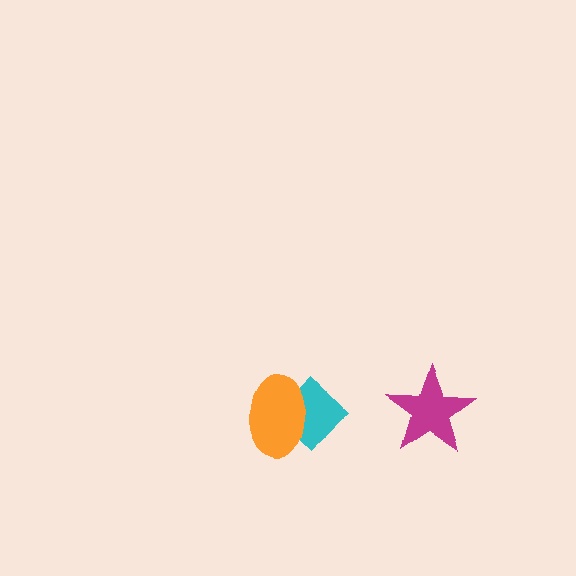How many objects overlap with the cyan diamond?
1 object overlaps with the cyan diamond.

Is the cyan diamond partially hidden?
Yes, it is partially covered by another shape.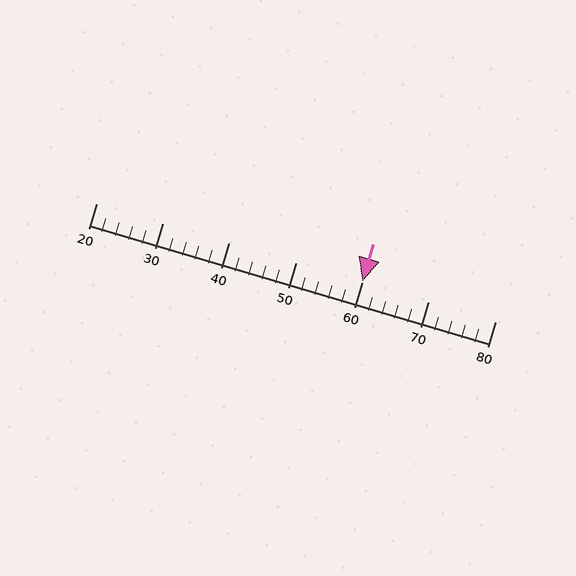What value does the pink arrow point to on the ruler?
The pink arrow points to approximately 60.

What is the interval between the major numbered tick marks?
The major tick marks are spaced 10 units apart.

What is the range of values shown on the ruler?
The ruler shows values from 20 to 80.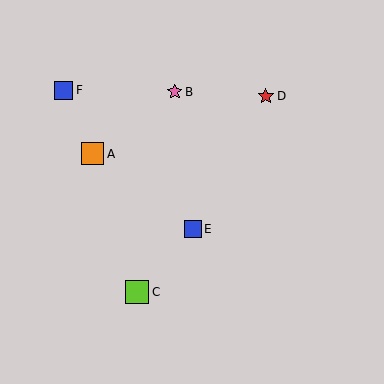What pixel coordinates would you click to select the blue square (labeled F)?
Click at (63, 90) to select the blue square F.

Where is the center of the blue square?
The center of the blue square is at (63, 90).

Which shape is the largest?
The lime square (labeled C) is the largest.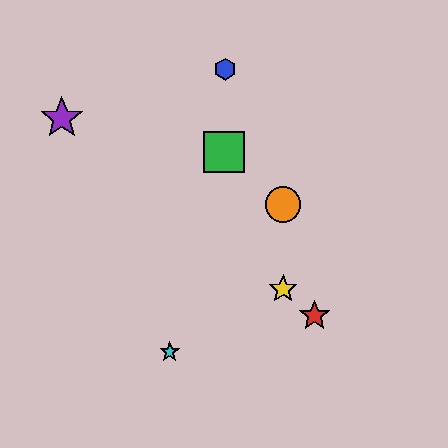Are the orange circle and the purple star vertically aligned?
No, the orange circle is at x≈283 and the purple star is at x≈62.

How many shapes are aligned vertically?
2 shapes (the yellow star, the orange circle) are aligned vertically.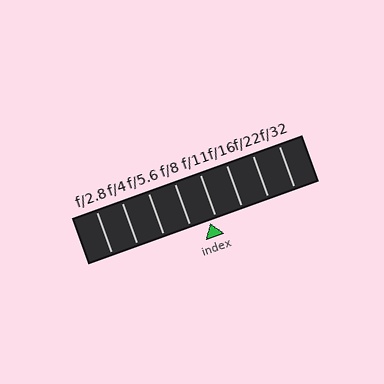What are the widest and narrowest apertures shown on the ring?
The widest aperture shown is f/2.8 and the narrowest is f/32.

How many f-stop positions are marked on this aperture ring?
There are 8 f-stop positions marked.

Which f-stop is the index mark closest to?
The index mark is closest to f/11.